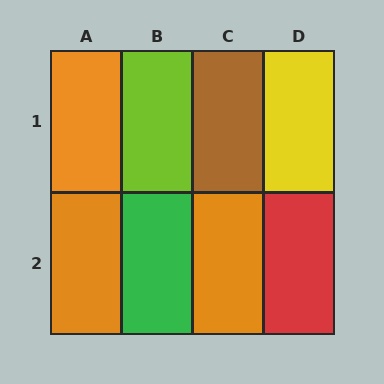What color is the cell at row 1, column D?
Yellow.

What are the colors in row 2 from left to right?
Orange, green, orange, red.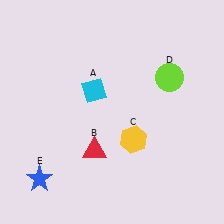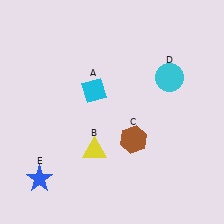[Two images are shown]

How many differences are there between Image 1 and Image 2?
There are 3 differences between the two images.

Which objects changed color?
B changed from red to yellow. C changed from yellow to brown. D changed from lime to cyan.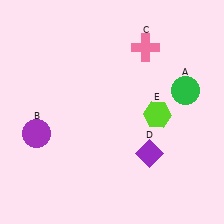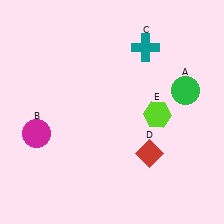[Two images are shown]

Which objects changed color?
B changed from purple to magenta. C changed from pink to teal. D changed from purple to red.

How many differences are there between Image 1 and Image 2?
There are 3 differences between the two images.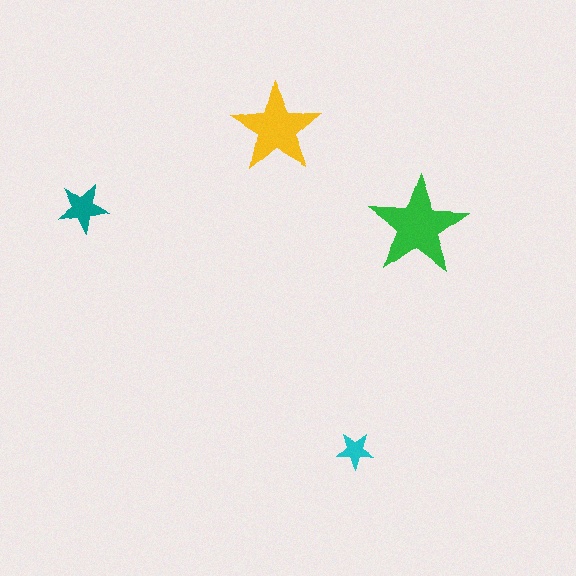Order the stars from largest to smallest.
the green one, the yellow one, the teal one, the cyan one.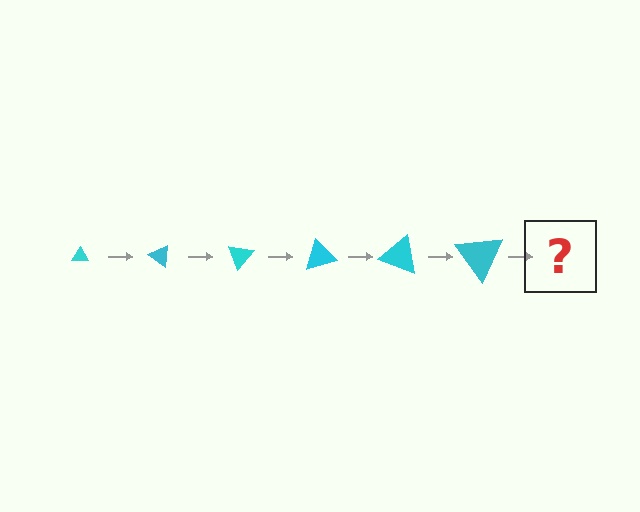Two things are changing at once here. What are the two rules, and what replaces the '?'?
The two rules are that the triangle grows larger each step and it rotates 35 degrees each step. The '?' should be a triangle, larger than the previous one and rotated 210 degrees from the start.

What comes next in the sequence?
The next element should be a triangle, larger than the previous one and rotated 210 degrees from the start.